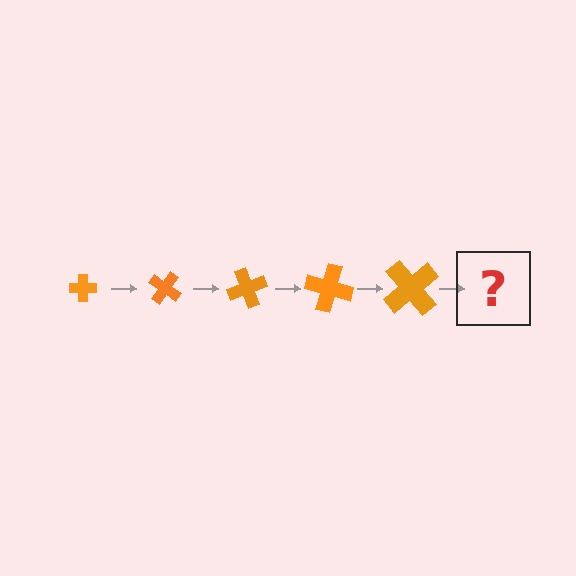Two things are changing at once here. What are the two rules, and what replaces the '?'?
The two rules are that the cross grows larger each step and it rotates 35 degrees each step. The '?' should be a cross, larger than the previous one and rotated 175 degrees from the start.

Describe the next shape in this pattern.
It should be a cross, larger than the previous one and rotated 175 degrees from the start.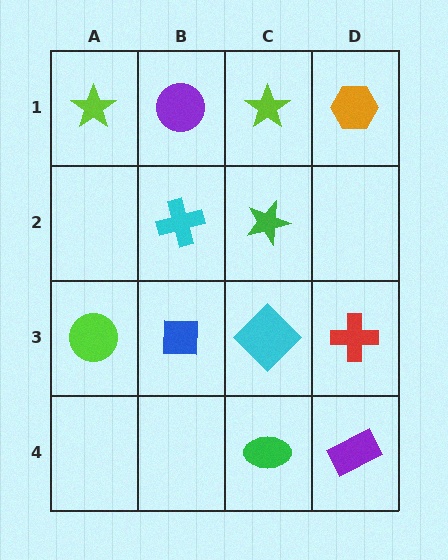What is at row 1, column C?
A lime star.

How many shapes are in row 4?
2 shapes.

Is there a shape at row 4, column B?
No, that cell is empty.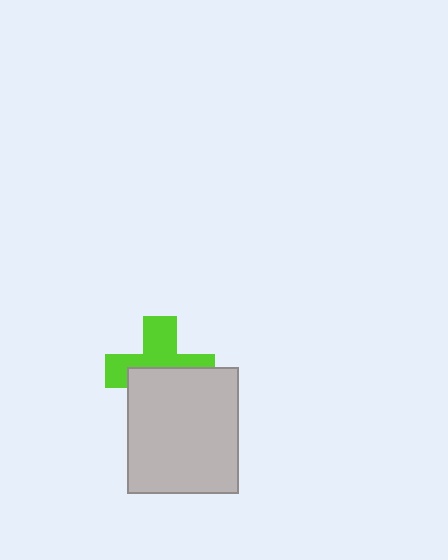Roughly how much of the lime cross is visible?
About half of it is visible (roughly 52%).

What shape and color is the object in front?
The object in front is a light gray rectangle.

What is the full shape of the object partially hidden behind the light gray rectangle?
The partially hidden object is a lime cross.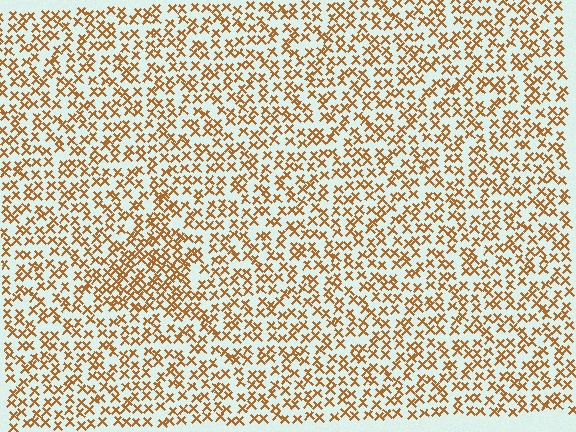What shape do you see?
I see a triangle.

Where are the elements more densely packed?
The elements are more densely packed inside the triangle boundary.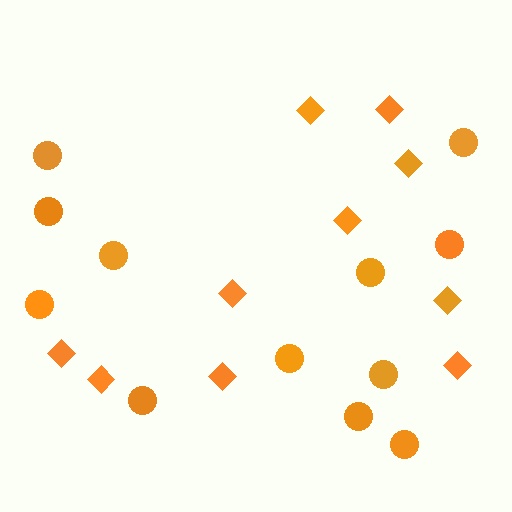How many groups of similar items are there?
There are 2 groups: one group of circles (12) and one group of diamonds (10).